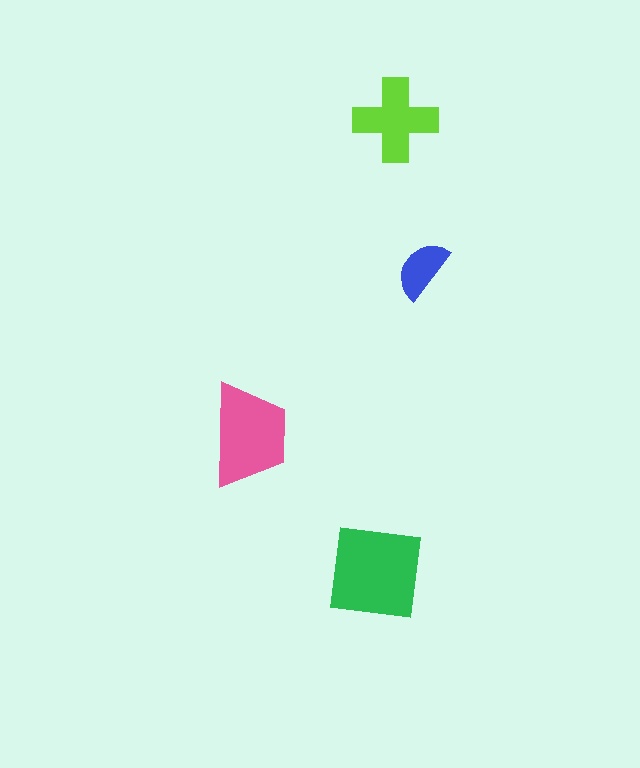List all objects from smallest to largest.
The blue semicircle, the lime cross, the pink trapezoid, the green square.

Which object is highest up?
The lime cross is topmost.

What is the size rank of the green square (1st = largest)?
1st.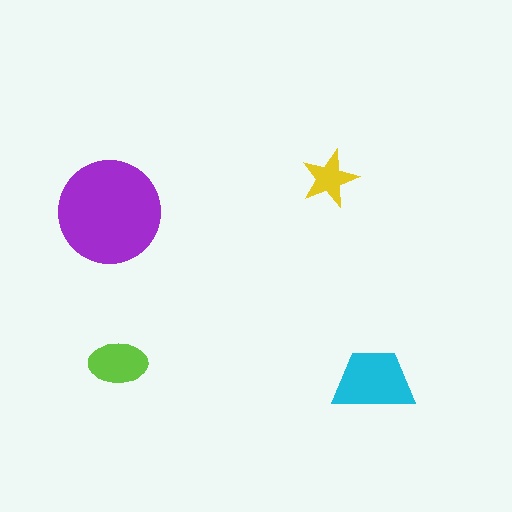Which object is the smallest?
The yellow star.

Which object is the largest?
The purple circle.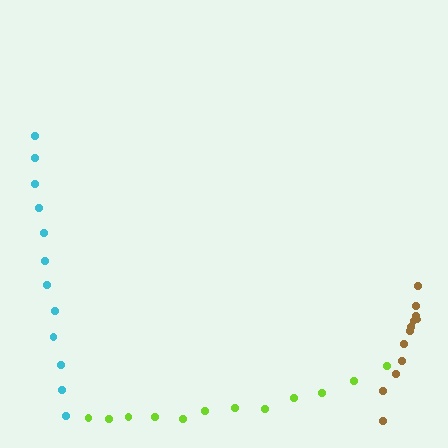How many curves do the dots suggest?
There are 3 distinct paths.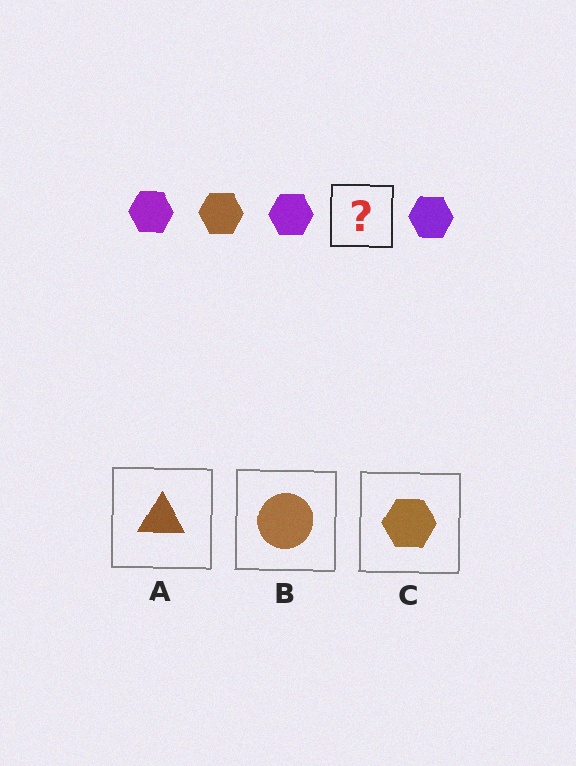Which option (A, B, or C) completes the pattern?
C.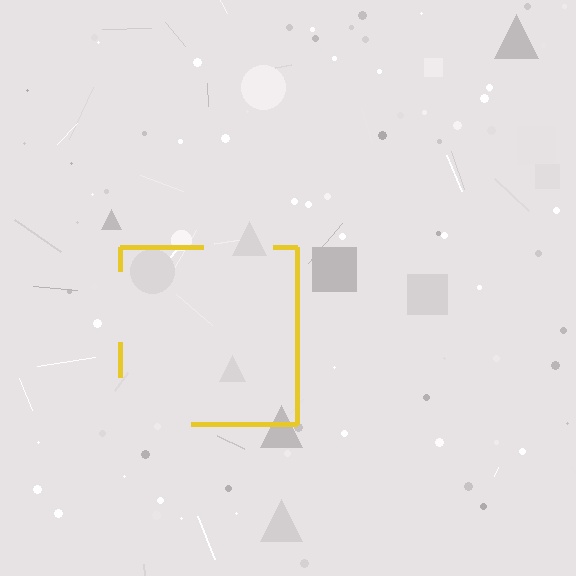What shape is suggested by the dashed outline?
The dashed outline suggests a square.